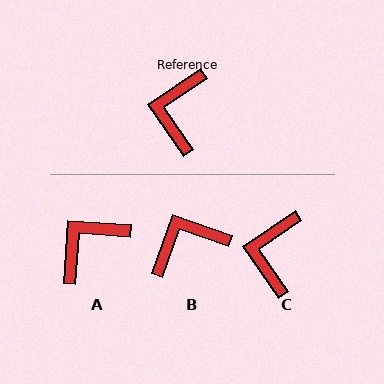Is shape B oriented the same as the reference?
No, it is off by about 53 degrees.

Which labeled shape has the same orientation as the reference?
C.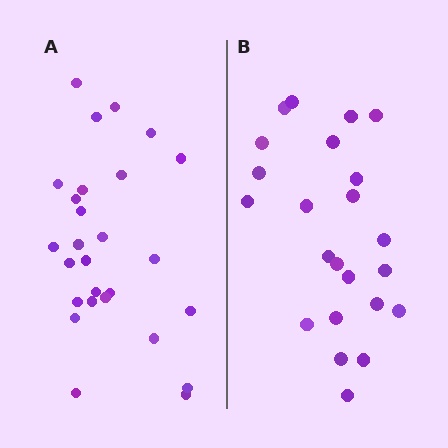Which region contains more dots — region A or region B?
Region A (the left region) has more dots.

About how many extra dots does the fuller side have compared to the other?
Region A has about 4 more dots than region B.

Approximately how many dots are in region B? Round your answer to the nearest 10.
About 20 dots. (The exact count is 23, which rounds to 20.)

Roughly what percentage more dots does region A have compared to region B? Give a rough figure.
About 15% more.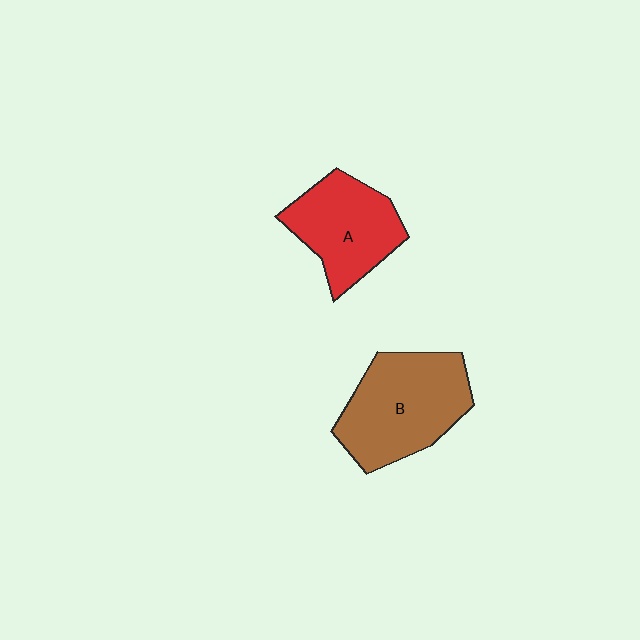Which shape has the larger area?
Shape B (brown).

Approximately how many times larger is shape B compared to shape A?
Approximately 1.3 times.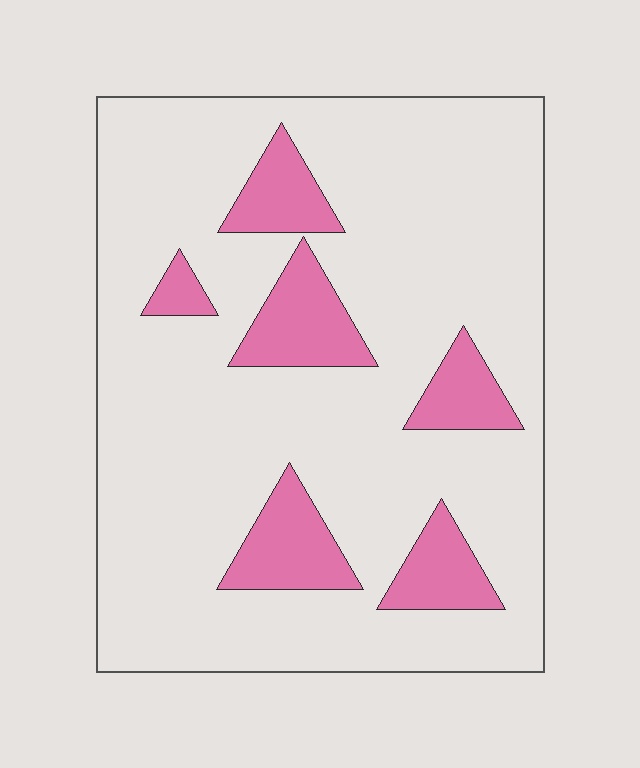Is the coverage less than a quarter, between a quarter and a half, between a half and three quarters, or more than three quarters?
Less than a quarter.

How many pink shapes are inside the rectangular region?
6.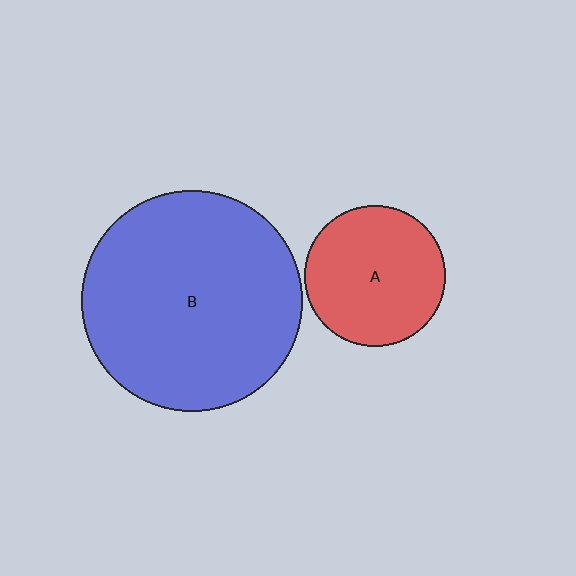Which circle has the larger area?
Circle B (blue).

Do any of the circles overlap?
No, none of the circles overlap.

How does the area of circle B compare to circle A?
Approximately 2.5 times.